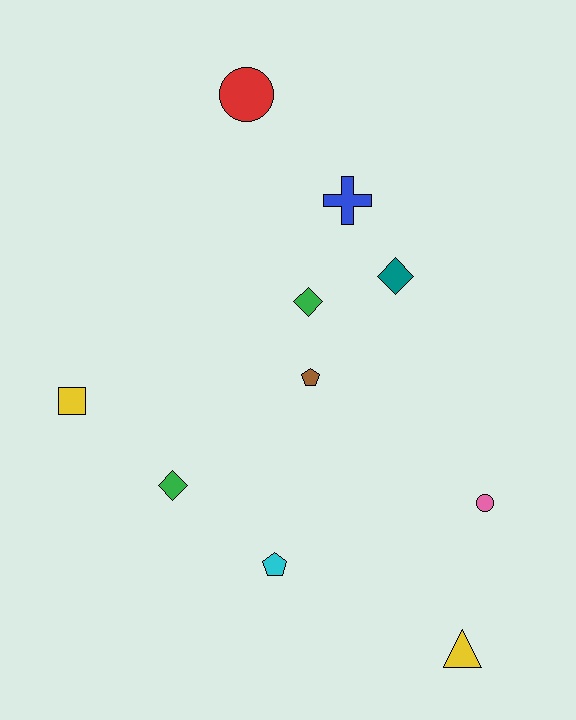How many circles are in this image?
There are 2 circles.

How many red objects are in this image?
There is 1 red object.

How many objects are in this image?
There are 10 objects.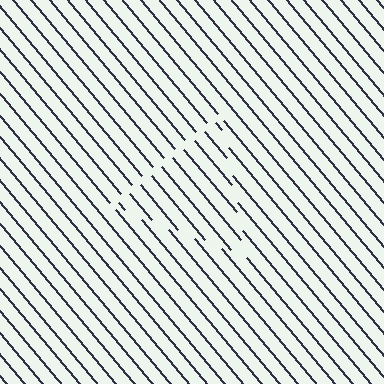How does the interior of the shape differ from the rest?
The interior of the shape contains the same grating, shifted by half a period — the contour is defined by the phase discontinuity where line-ends from the inner and outer gratings abut.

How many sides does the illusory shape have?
3 sides — the line-ends trace a triangle.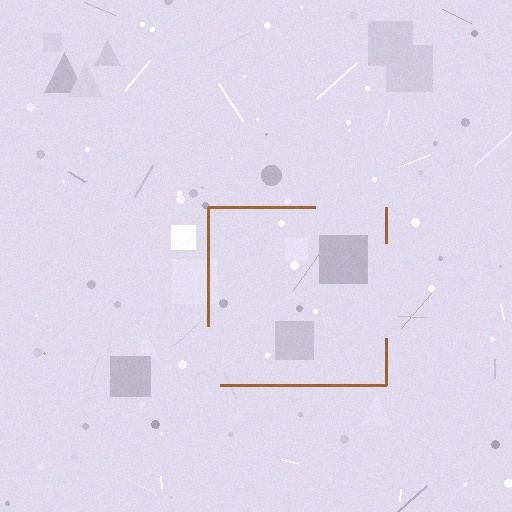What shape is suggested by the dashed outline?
The dashed outline suggests a square.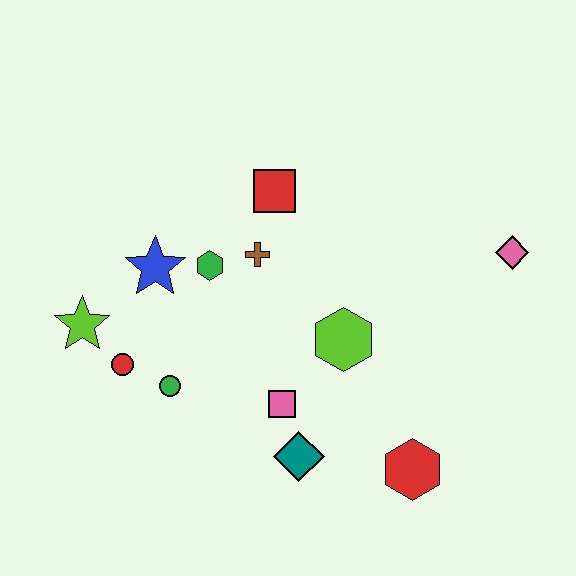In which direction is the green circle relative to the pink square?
The green circle is to the left of the pink square.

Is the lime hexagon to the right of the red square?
Yes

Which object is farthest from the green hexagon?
The pink diamond is farthest from the green hexagon.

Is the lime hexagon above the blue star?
No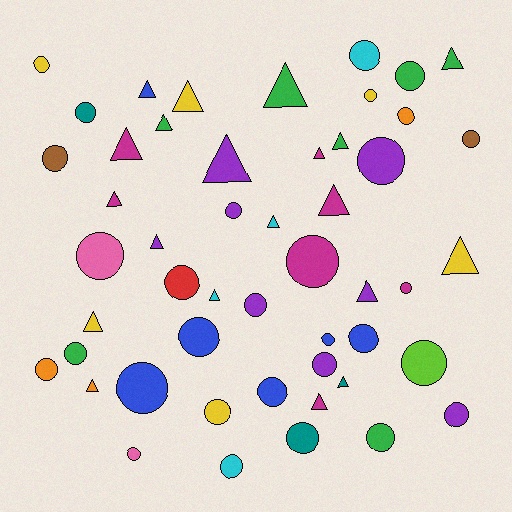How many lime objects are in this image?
There is 1 lime object.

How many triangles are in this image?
There are 20 triangles.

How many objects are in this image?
There are 50 objects.